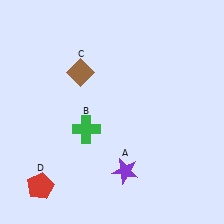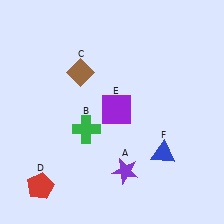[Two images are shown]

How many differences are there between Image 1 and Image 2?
There are 2 differences between the two images.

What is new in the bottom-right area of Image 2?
A blue triangle (F) was added in the bottom-right area of Image 2.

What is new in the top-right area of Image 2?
A purple square (E) was added in the top-right area of Image 2.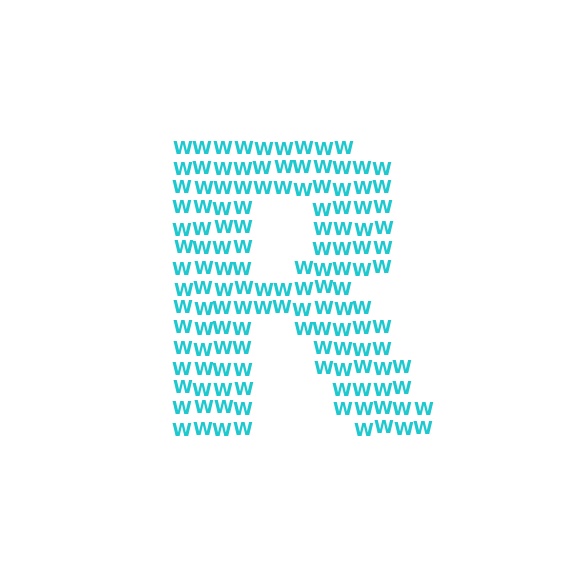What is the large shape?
The large shape is the letter R.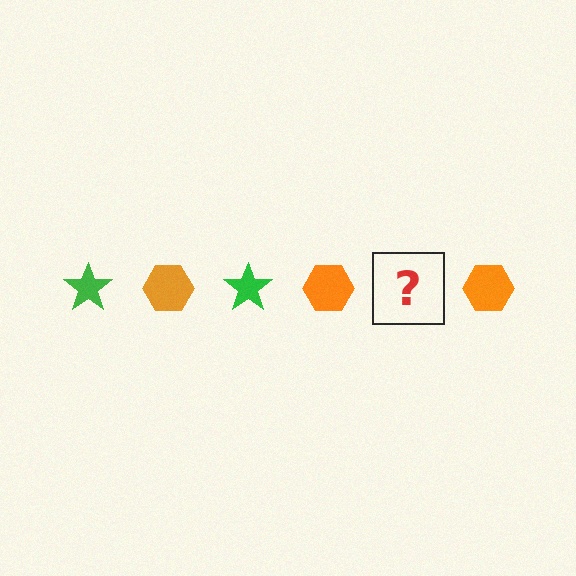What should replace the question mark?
The question mark should be replaced with a green star.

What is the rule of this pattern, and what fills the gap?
The rule is that the pattern alternates between green star and orange hexagon. The gap should be filled with a green star.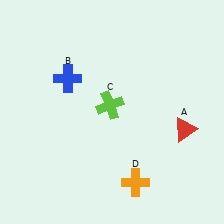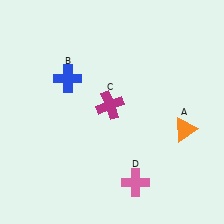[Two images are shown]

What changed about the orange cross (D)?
In Image 1, D is orange. In Image 2, it changed to pink.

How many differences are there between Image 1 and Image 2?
There are 3 differences between the two images.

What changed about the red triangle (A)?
In Image 1, A is red. In Image 2, it changed to orange.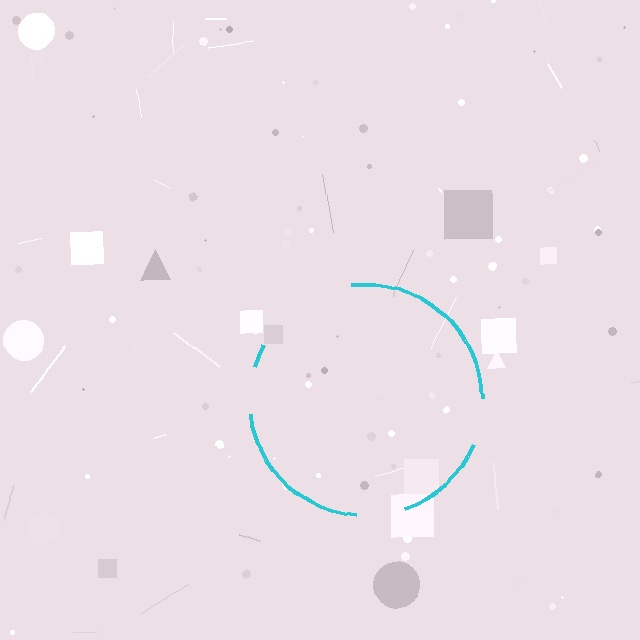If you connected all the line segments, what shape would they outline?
They would outline a circle.